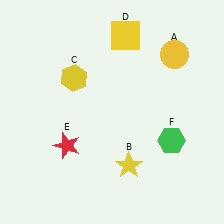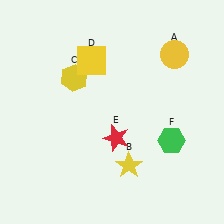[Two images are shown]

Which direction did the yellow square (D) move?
The yellow square (D) moved left.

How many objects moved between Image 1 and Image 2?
2 objects moved between the two images.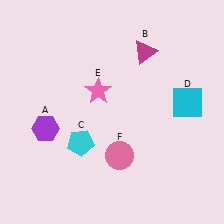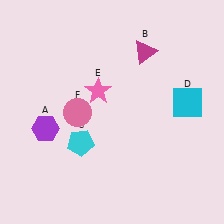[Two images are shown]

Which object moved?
The pink circle (F) moved up.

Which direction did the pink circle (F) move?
The pink circle (F) moved up.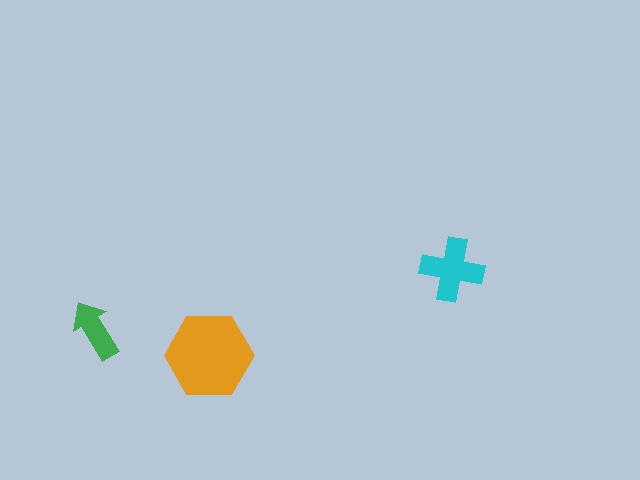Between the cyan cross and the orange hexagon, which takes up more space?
The orange hexagon.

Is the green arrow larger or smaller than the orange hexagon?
Smaller.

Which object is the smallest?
The green arrow.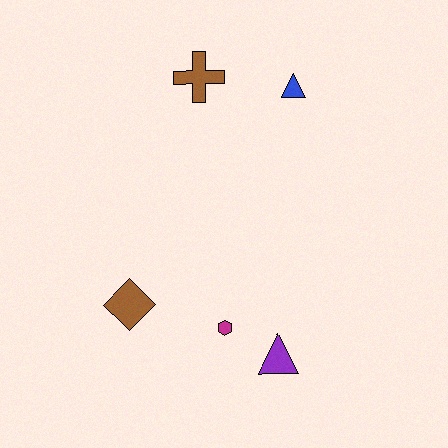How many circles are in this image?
There are no circles.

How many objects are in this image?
There are 5 objects.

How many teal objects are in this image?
There are no teal objects.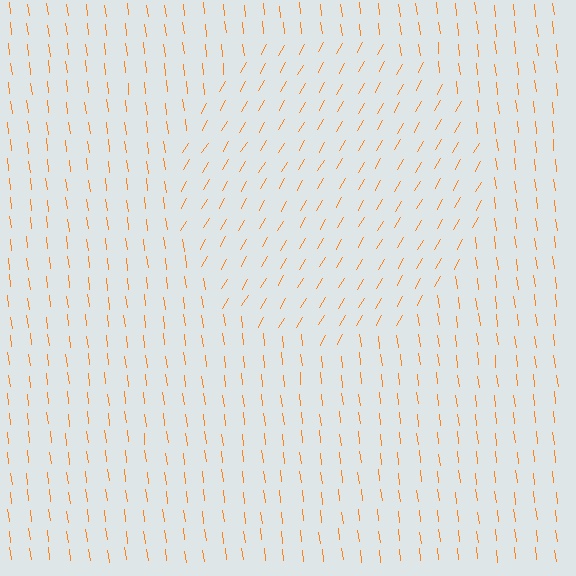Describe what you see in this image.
The image is filled with small orange line segments. A circle region in the image has lines oriented differently from the surrounding lines, creating a visible texture boundary.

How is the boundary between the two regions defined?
The boundary is defined purely by a change in line orientation (approximately 37 degrees difference). All lines are the same color and thickness.